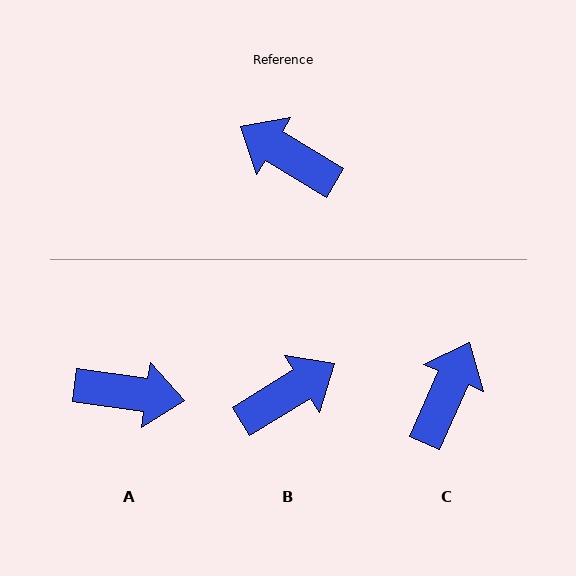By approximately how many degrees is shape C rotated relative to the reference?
Approximately 83 degrees clockwise.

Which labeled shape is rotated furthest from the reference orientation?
A, about 157 degrees away.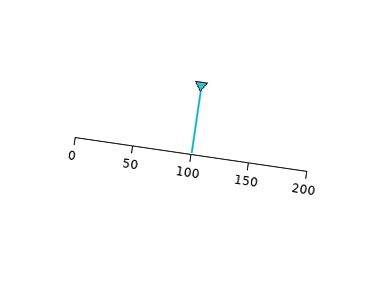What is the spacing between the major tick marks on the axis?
The major ticks are spaced 50 apart.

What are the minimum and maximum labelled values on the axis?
The axis runs from 0 to 200.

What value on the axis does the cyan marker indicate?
The marker indicates approximately 100.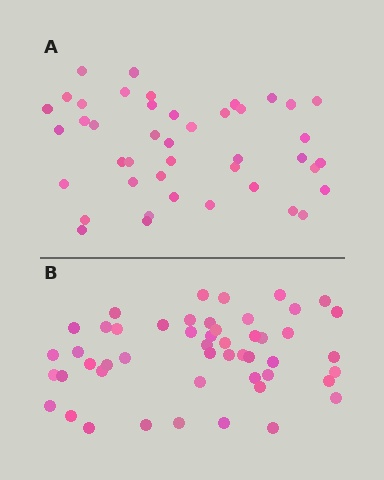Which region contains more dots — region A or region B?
Region B (the bottom region) has more dots.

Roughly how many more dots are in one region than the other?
Region B has roughly 8 or so more dots than region A.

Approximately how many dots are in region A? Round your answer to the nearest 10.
About 40 dots. (The exact count is 43, which rounds to 40.)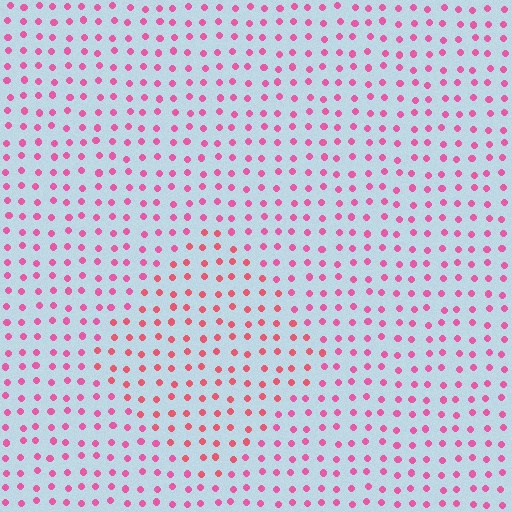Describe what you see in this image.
The image is filled with small pink elements in a uniform arrangement. A diamond-shaped region is visible where the elements are tinted to a slightly different hue, forming a subtle color boundary.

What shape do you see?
I see a diamond.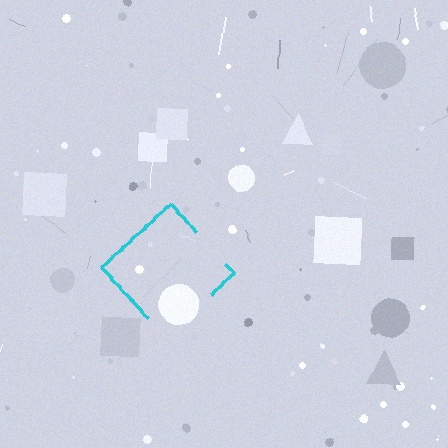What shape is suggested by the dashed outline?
The dashed outline suggests a diamond.